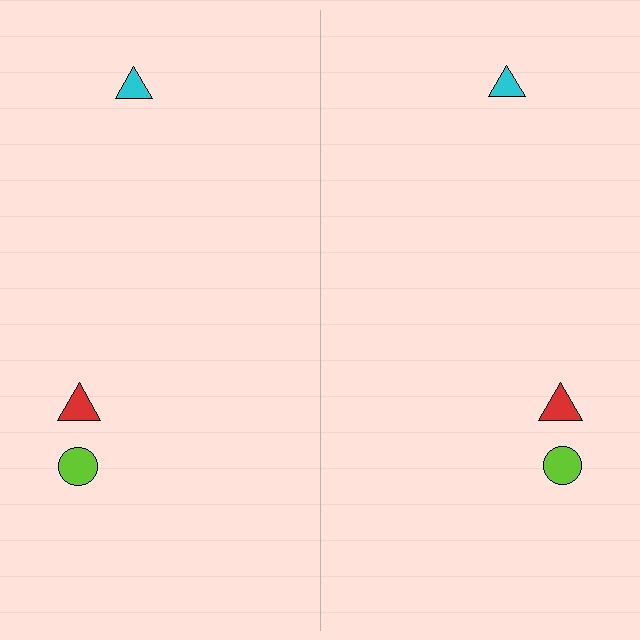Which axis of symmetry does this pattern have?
The pattern has a vertical axis of symmetry running through the center of the image.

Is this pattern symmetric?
Yes, this pattern has bilateral (reflection) symmetry.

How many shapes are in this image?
There are 6 shapes in this image.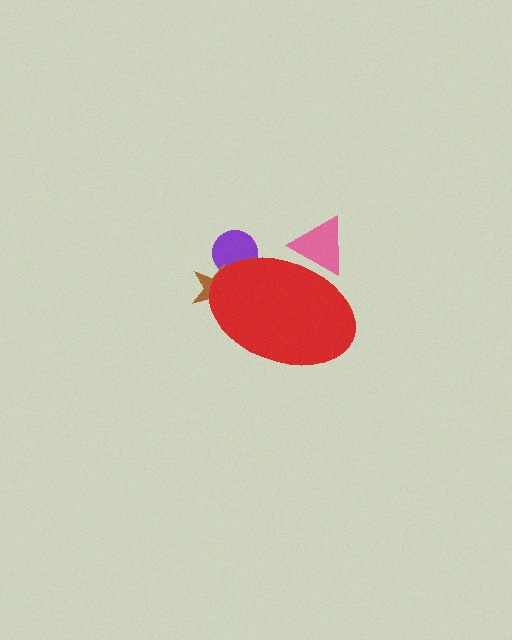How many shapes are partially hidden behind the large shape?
3 shapes are partially hidden.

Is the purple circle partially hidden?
Yes, the purple circle is partially hidden behind the red ellipse.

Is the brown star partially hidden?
Yes, the brown star is partially hidden behind the red ellipse.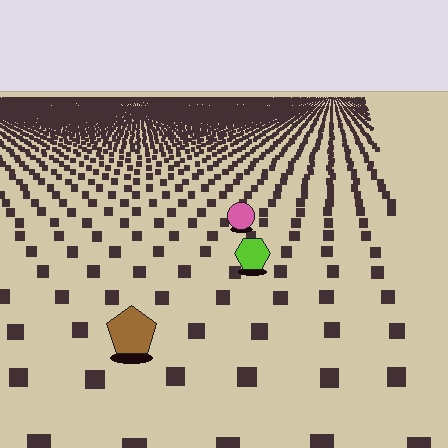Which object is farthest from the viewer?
The pink circle is farthest from the viewer. It appears smaller and the ground texture around it is denser.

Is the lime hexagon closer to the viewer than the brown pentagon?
No. The brown pentagon is closer — you can tell from the texture gradient: the ground texture is coarser near it.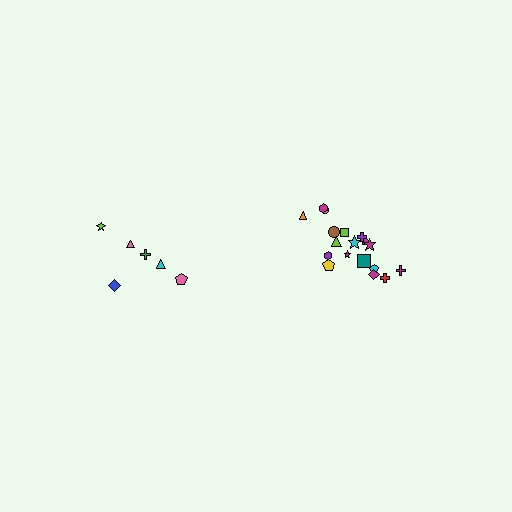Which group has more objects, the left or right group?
The right group.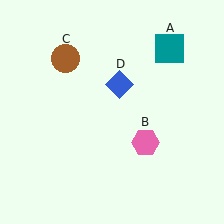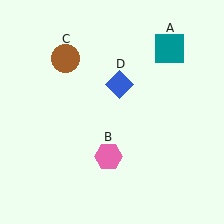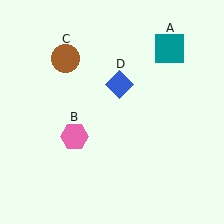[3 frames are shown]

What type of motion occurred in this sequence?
The pink hexagon (object B) rotated clockwise around the center of the scene.